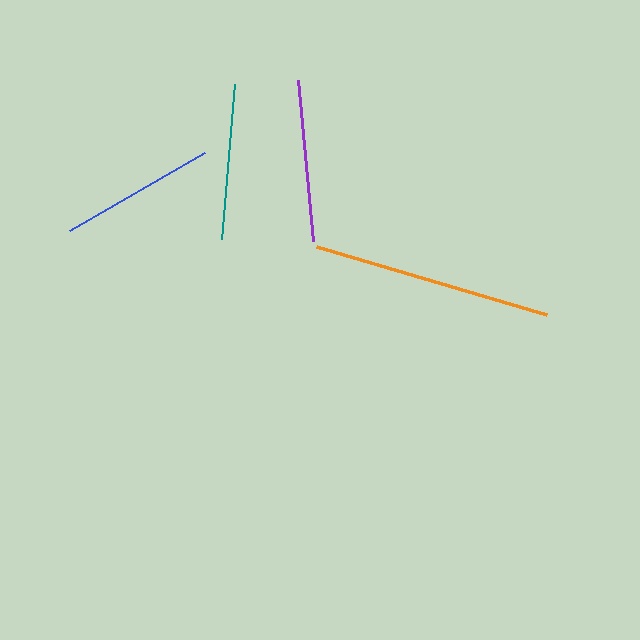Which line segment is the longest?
The orange line is the longest at approximately 240 pixels.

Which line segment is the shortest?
The teal line is the shortest at approximately 156 pixels.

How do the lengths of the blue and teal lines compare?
The blue and teal lines are approximately the same length.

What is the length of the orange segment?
The orange segment is approximately 240 pixels long.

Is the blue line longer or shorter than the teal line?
The blue line is longer than the teal line.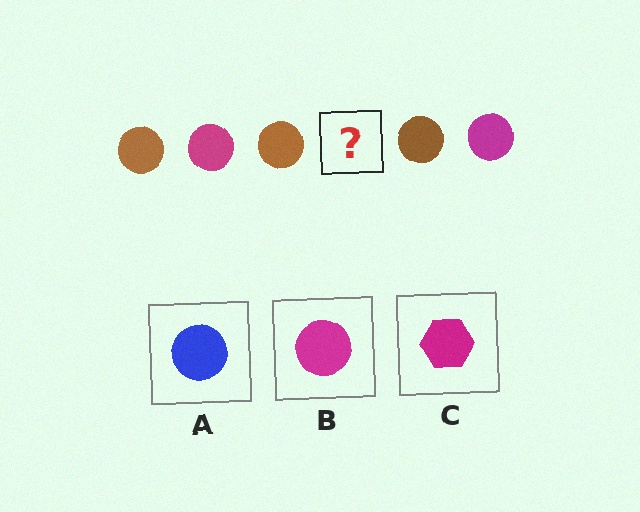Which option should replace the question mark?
Option B.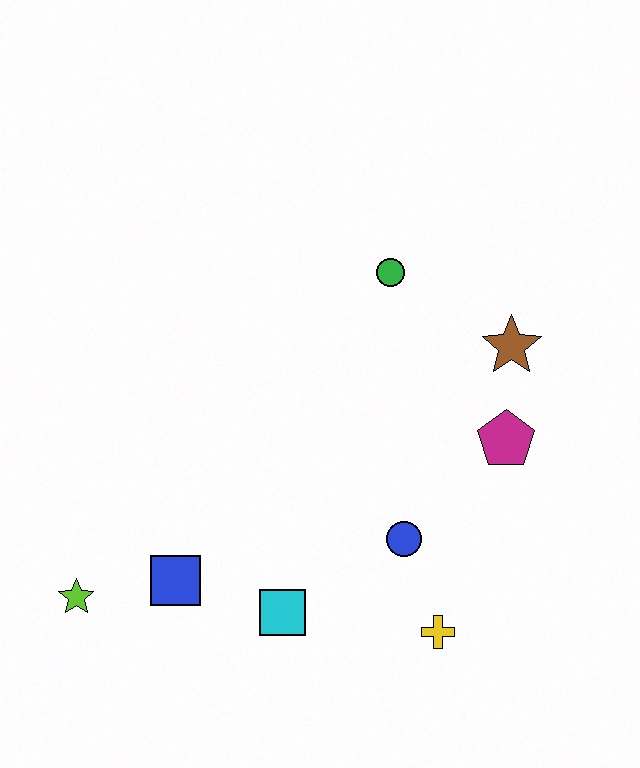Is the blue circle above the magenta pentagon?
No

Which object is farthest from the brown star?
The lime star is farthest from the brown star.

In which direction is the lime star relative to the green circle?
The lime star is below the green circle.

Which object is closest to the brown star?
The magenta pentagon is closest to the brown star.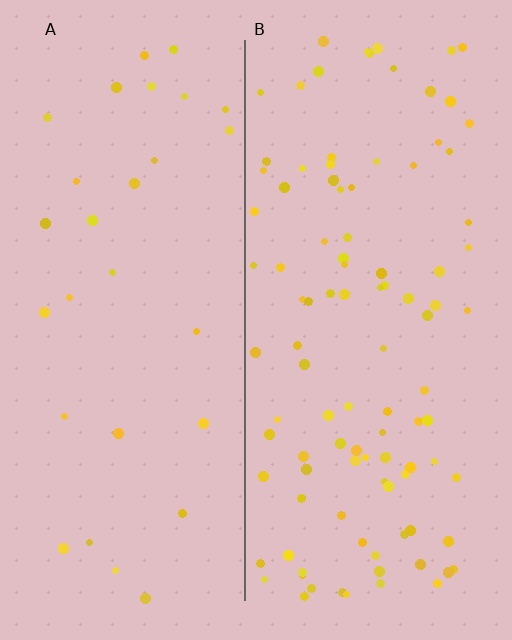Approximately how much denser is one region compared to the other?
Approximately 3.4× — region B over region A.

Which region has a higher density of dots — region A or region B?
B (the right).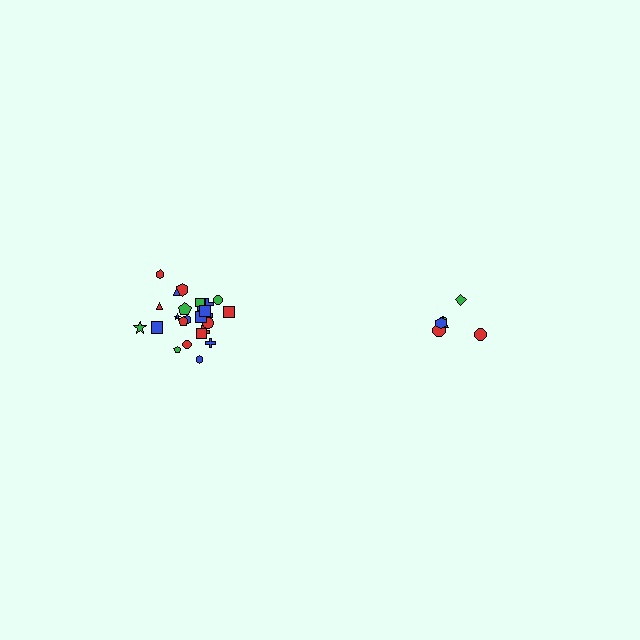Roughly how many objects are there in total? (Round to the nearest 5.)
Roughly 30 objects in total.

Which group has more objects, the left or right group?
The left group.